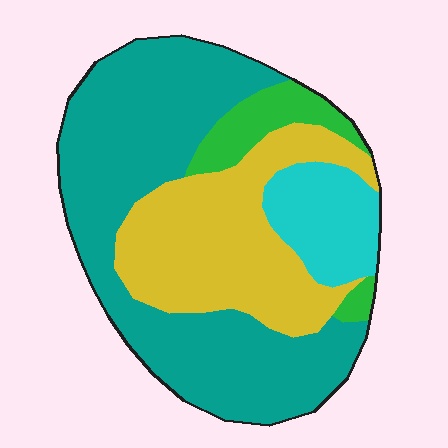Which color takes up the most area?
Teal, at roughly 50%.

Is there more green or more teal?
Teal.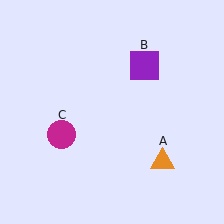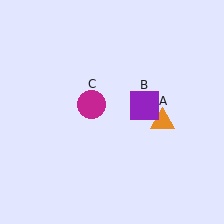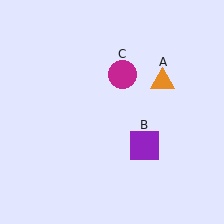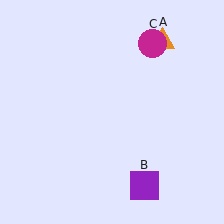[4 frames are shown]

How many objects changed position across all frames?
3 objects changed position: orange triangle (object A), purple square (object B), magenta circle (object C).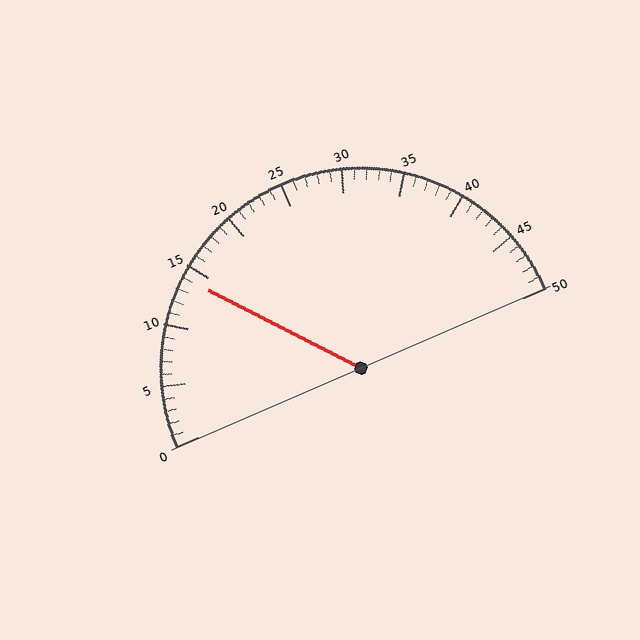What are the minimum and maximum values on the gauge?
The gauge ranges from 0 to 50.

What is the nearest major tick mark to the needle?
The nearest major tick mark is 15.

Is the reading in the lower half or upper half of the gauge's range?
The reading is in the lower half of the range (0 to 50).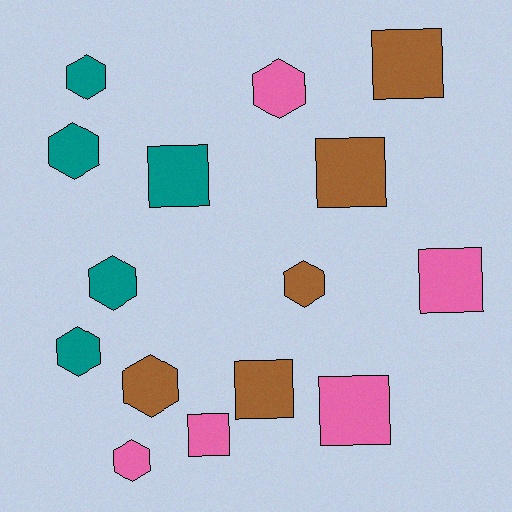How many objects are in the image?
There are 15 objects.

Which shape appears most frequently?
Hexagon, with 8 objects.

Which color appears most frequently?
Teal, with 5 objects.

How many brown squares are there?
There are 3 brown squares.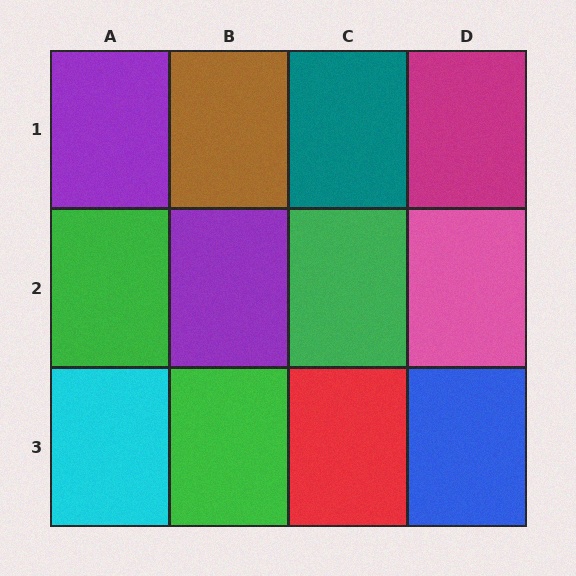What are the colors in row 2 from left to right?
Green, purple, green, pink.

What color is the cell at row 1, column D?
Magenta.